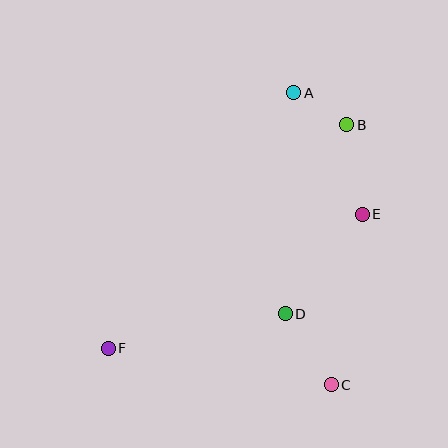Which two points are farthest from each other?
Points B and F are farthest from each other.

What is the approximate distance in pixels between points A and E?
The distance between A and E is approximately 139 pixels.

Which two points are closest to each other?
Points A and B are closest to each other.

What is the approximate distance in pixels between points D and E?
The distance between D and E is approximately 126 pixels.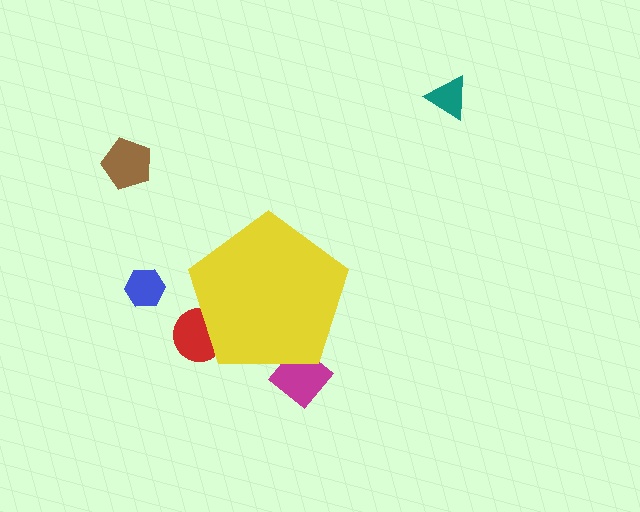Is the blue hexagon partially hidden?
No, the blue hexagon is fully visible.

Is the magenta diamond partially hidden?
Yes, the magenta diamond is partially hidden behind the yellow pentagon.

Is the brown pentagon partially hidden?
No, the brown pentagon is fully visible.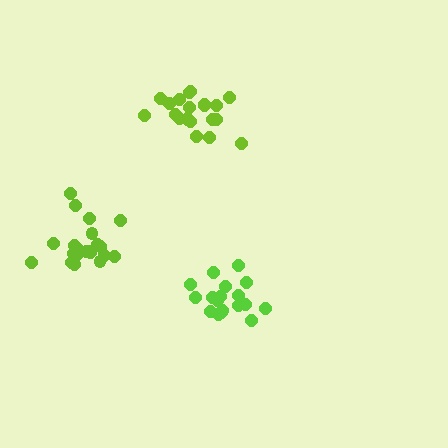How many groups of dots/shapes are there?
There are 3 groups.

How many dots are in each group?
Group 1: 21 dots, Group 2: 18 dots, Group 3: 21 dots (60 total).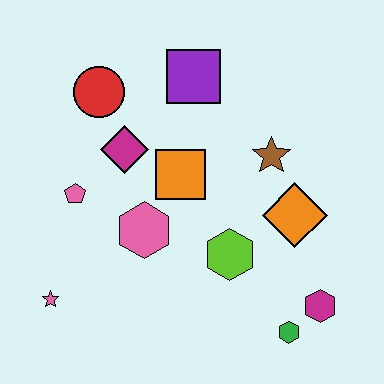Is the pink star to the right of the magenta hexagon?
No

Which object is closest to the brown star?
The orange diamond is closest to the brown star.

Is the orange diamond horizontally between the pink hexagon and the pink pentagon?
No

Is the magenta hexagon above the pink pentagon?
No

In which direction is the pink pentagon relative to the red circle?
The pink pentagon is below the red circle.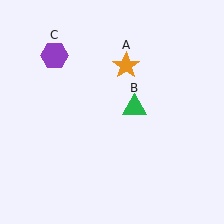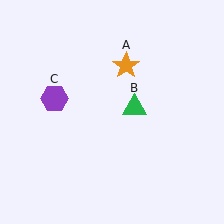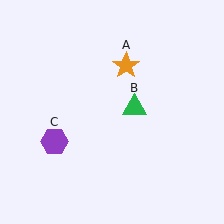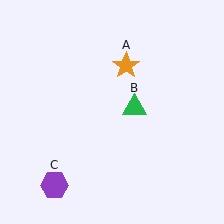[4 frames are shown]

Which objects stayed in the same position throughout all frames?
Orange star (object A) and green triangle (object B) remained stationary.